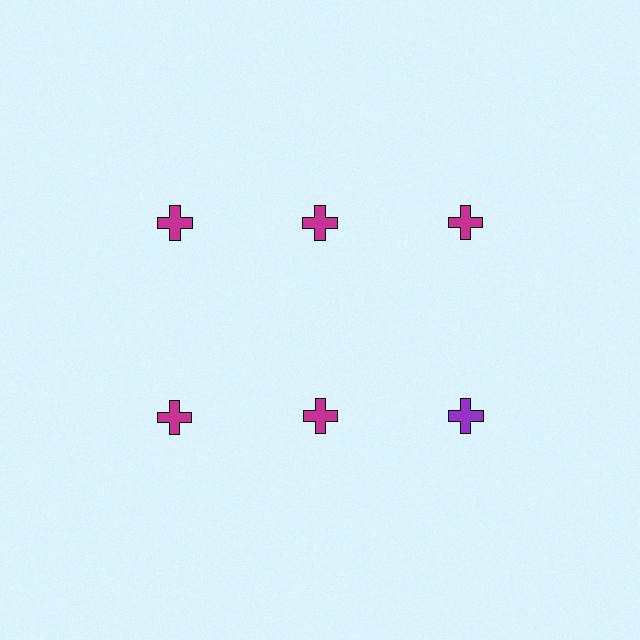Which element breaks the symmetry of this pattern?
The purple cross in the second row, center column breaks the symmetry. All other shapes are magenta crosses.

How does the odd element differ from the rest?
It has a different color: purple instead of magenta.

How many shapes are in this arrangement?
There are 6 shapes arranged in a grid pattern.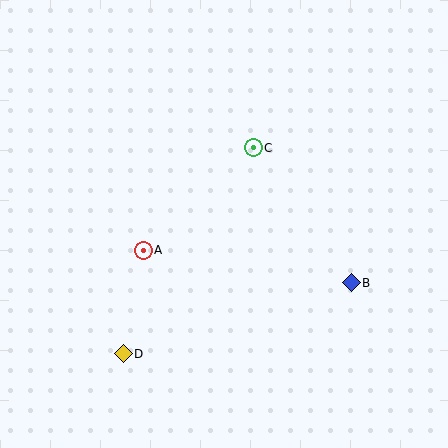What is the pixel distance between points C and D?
The distance between C and D is 244 pixels.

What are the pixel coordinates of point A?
Point A is at (143, 250).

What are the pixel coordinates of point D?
Point D is at (123, 354).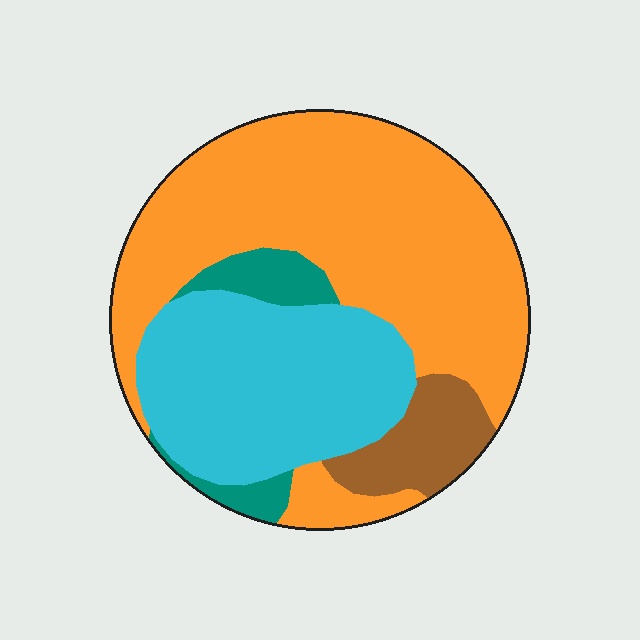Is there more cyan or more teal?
Cyan.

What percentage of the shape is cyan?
Cyan takes up about one third (1/3) of the shape.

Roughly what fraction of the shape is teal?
Teal takes up less than a sixth of the shape.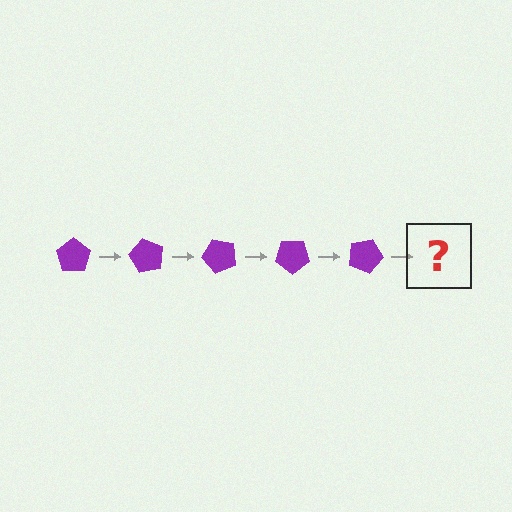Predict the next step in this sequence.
The next step is a purple pentagon rotated 300 degrees.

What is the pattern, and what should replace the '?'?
The pattern is that the pentagon rotates 60 degrees each step. The '?' should be a purple pentagon rotated 300 degrees.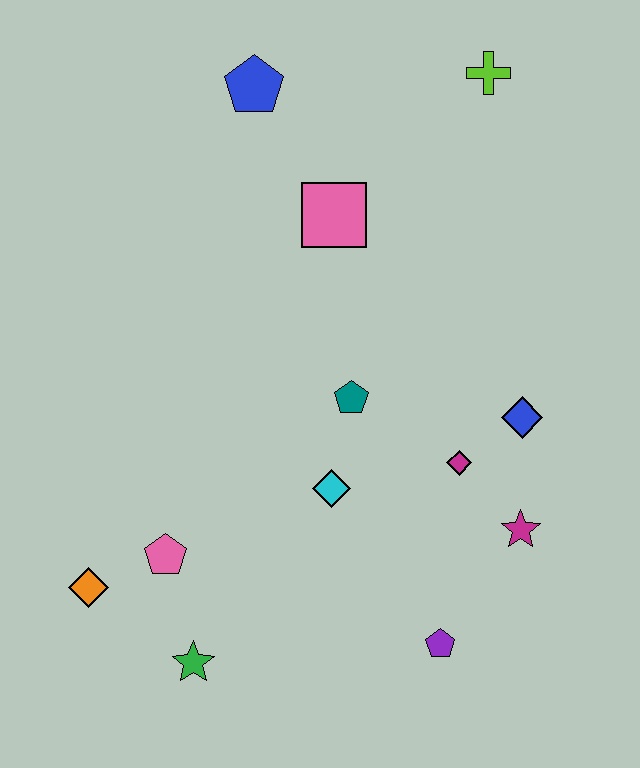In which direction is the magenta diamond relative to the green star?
The magenta diamond is to the right of the green star.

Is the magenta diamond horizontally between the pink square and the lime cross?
Yes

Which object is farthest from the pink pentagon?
The lime cross is farthest from the pink pentagon.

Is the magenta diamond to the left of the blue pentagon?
No